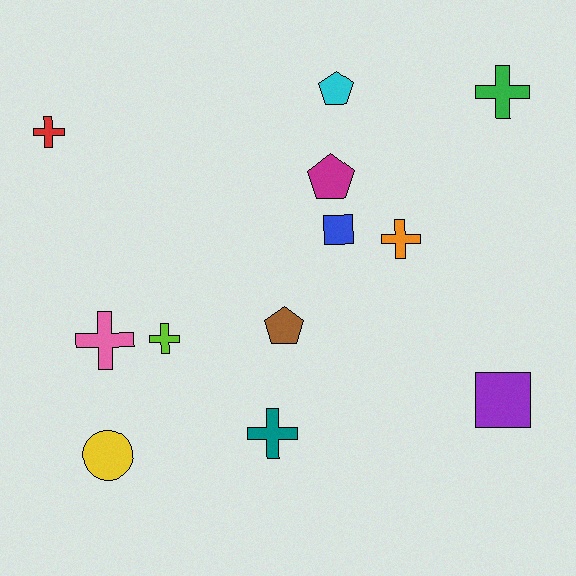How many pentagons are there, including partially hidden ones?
There are 3 pentagons.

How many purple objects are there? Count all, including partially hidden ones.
There is 1 purple object.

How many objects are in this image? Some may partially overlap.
There are 12 objects.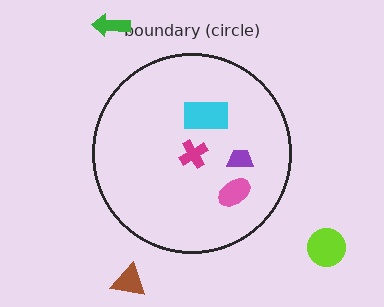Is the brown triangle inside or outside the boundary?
Outside.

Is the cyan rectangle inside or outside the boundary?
Inside.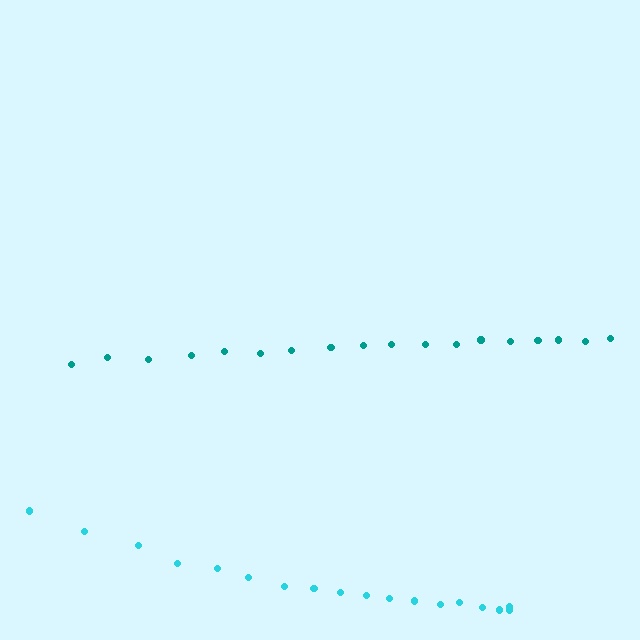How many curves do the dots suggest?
There are 2 distinct paths.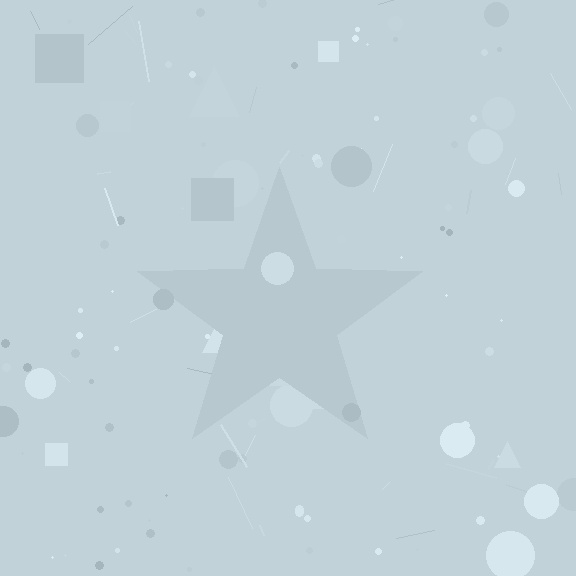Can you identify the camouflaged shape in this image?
The camouflaged shape is a star.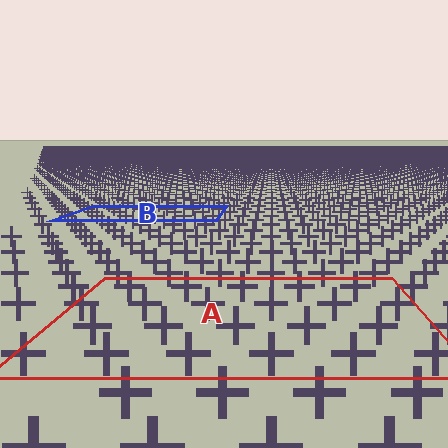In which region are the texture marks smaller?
The texture marks are smaller in region B, because it is farther away.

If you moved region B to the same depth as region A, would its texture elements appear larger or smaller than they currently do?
They would appear larger. At a closer depth, the same texture elements are projected at a bigger on-screen size.